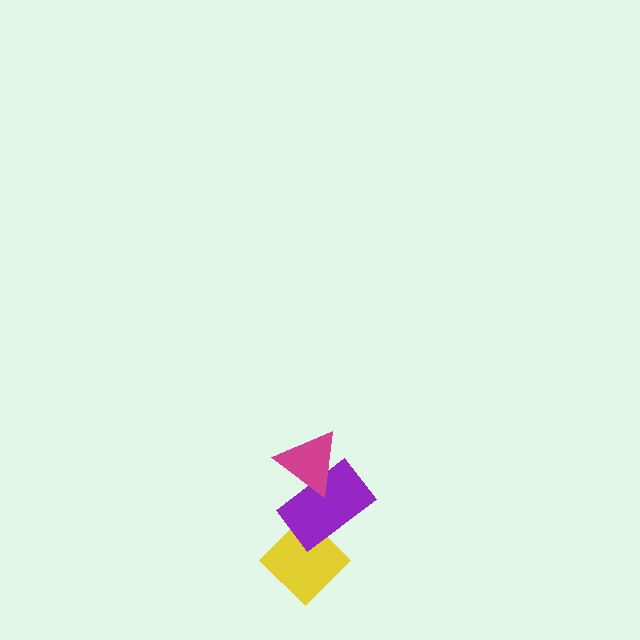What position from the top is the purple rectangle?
The purple rectangle is 2nd from the top.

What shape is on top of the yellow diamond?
The purple rectangle is on top of the yellow diamond.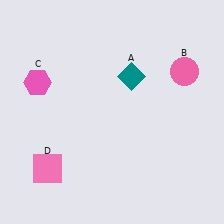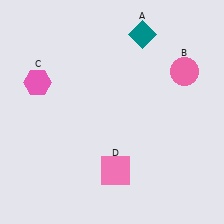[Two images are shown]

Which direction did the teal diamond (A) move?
The teal diamond (A) moved up.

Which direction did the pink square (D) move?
The pink square (D) moved right.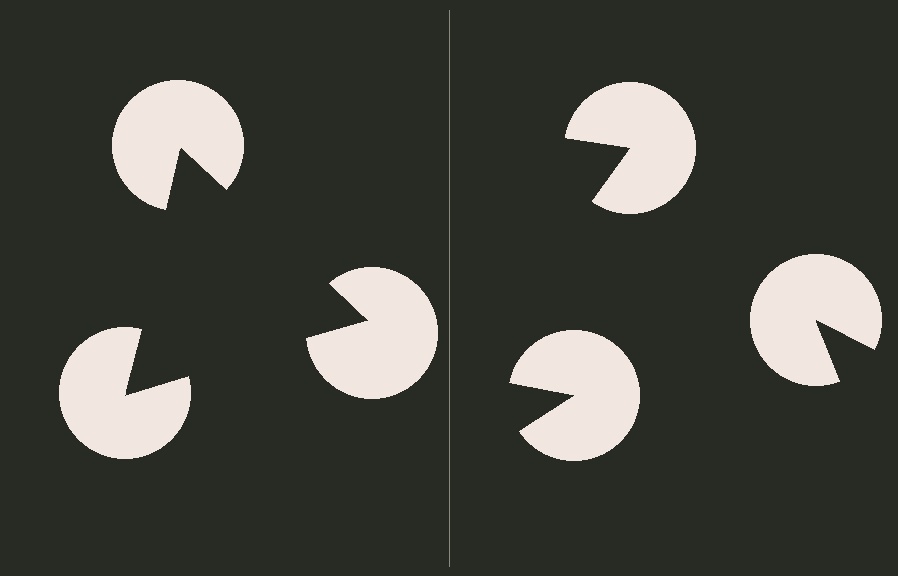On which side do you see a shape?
An illusory triangle appears on the left side. On the right side the wedge cuts are rotated, so no coherent shape forms.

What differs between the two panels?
The pac-man discs are positioned identically on both sides; only the wedge orientations differ. On the left they align to a triangle; on the right they are misaligned.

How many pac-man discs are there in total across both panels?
6 — 3 on each side.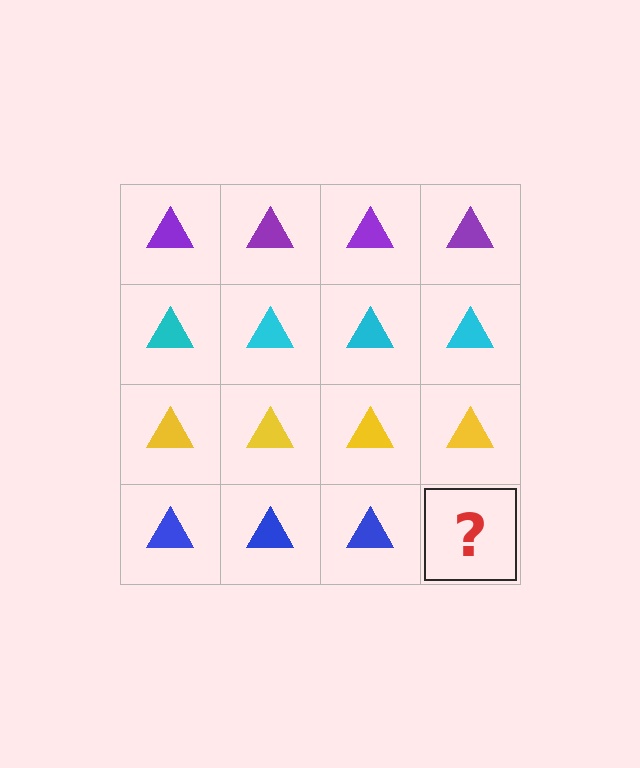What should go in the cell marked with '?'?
The missing cell should contain a blue triangle.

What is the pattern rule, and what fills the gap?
The rule is that each row has a consistent color. The gap should be filled with a blue triangle.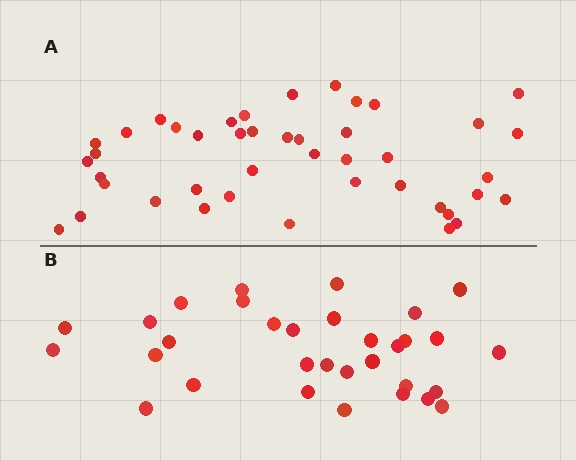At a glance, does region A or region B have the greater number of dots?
Region A (the top region) has more dots.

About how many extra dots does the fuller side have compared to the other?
Region A has roughly 12 or so more dots than region B.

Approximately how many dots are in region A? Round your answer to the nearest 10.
About 40 dots. (The exact count is 43, which rounds to 40.)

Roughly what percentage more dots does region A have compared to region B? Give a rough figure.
About 35% more.